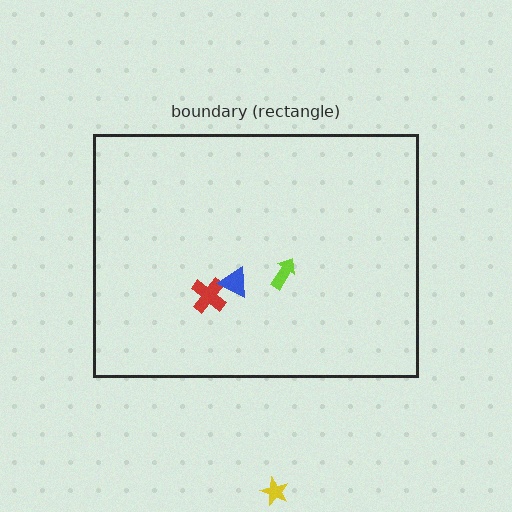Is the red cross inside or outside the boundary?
Inside.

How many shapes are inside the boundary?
3 inside, 1 outside.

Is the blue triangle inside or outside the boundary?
Inside.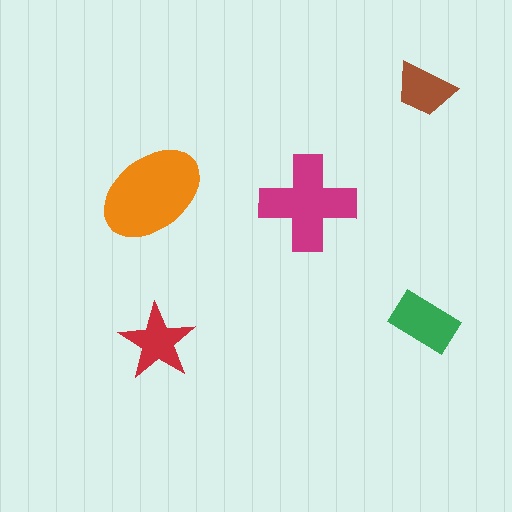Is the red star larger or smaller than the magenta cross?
Smaller.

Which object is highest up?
The brown trapezoid is topmost.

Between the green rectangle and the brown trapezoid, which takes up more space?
The green rectangle.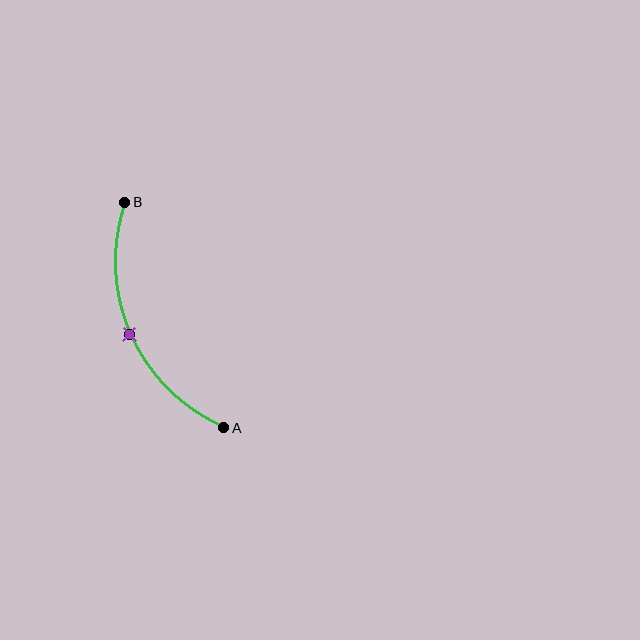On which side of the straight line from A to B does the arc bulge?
The arc bulges to the left of the straight line connecting A and B.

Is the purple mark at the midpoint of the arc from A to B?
Yes. The purple mark lies on the arc at equal arc-length from both A and B — it is the arc midpoint.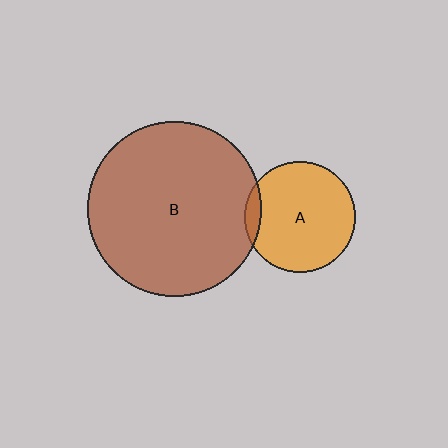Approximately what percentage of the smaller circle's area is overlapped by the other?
Approximately 10%.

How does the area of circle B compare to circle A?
Approximately 2.4 times.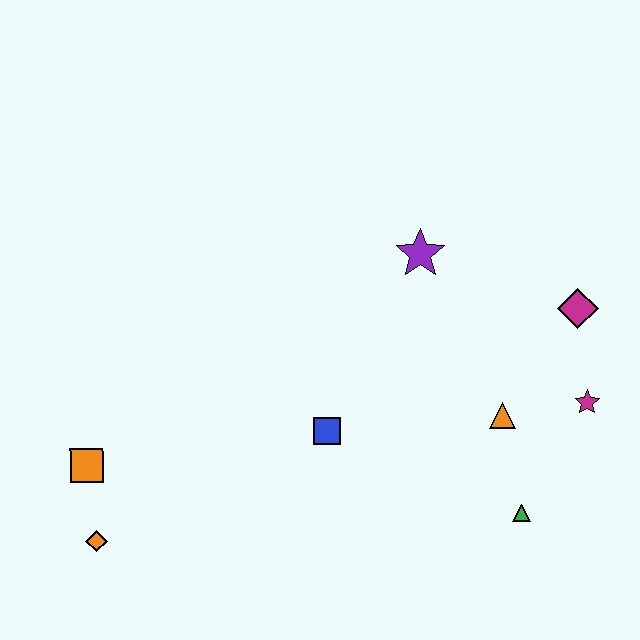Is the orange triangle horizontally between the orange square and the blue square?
No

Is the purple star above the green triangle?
Yes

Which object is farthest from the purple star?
The orange diamond is farthest from the purple star.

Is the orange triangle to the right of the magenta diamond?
No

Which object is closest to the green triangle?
The orange triangle is closest to the green triangle.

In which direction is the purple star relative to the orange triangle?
The purple star is above the orange triangle.